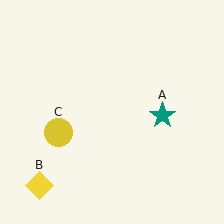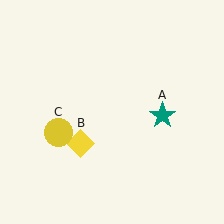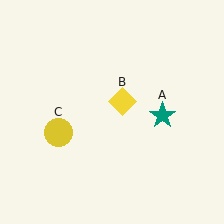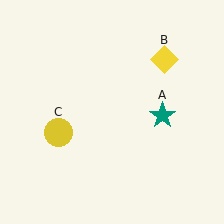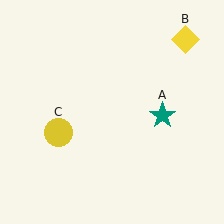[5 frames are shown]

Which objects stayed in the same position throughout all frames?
Teal star (object A) and yellow circle (object C) remained stationary.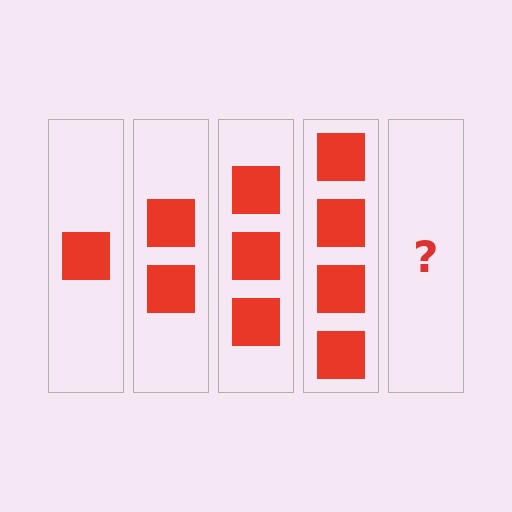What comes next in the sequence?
The next element should be 5 squares.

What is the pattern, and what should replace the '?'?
The pattern is that each step adds one more square. The '?' should be 5 squares.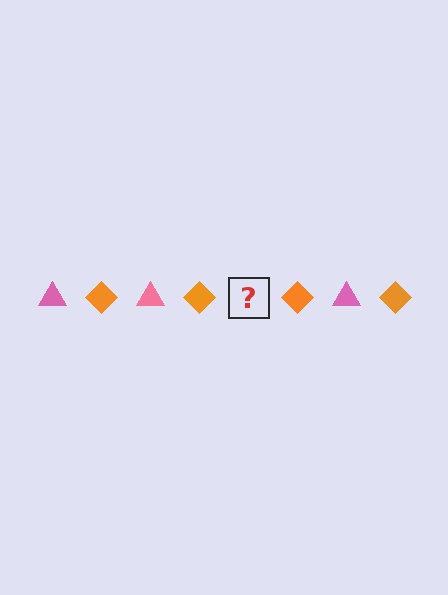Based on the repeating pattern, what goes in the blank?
The blank should be a pink triangle.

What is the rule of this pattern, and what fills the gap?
The rule is that the pattern alternates between pink triangle and orange diamond. The gap should be filled with a pink triangle.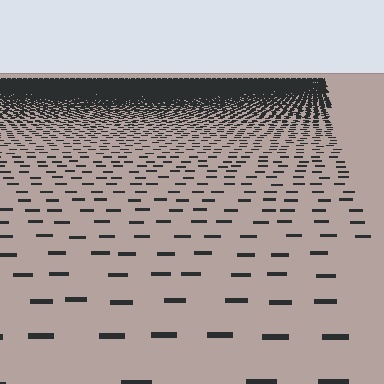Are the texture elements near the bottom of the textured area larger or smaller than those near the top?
Larger. Near the bottom, elements are closer to the viewer and appear at a bigger on-screen size.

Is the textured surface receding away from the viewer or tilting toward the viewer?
The surface is receding away from the viewer. Texture elements get smaller and denser toward the top.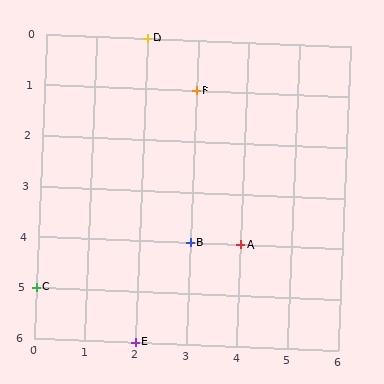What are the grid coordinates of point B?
Point B is at grid coordinates (3, 4).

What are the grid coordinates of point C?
Point C is at grid coordinates (0, 5).